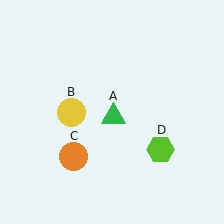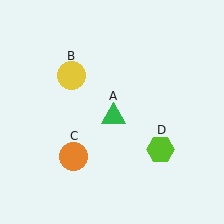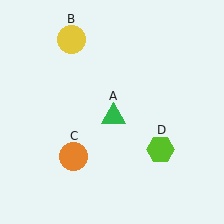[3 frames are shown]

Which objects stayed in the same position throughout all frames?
Green triangle (object A) and orange circle (object C) and lime hexagon (object D) remained stationary.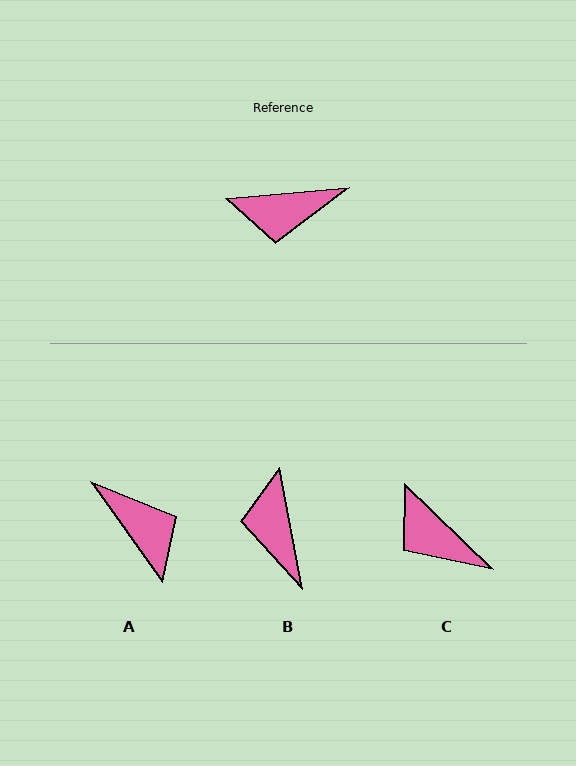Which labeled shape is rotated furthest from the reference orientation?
A, about 121 degrees away.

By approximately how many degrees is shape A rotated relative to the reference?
Approximately 121 degrees counter-clockwise.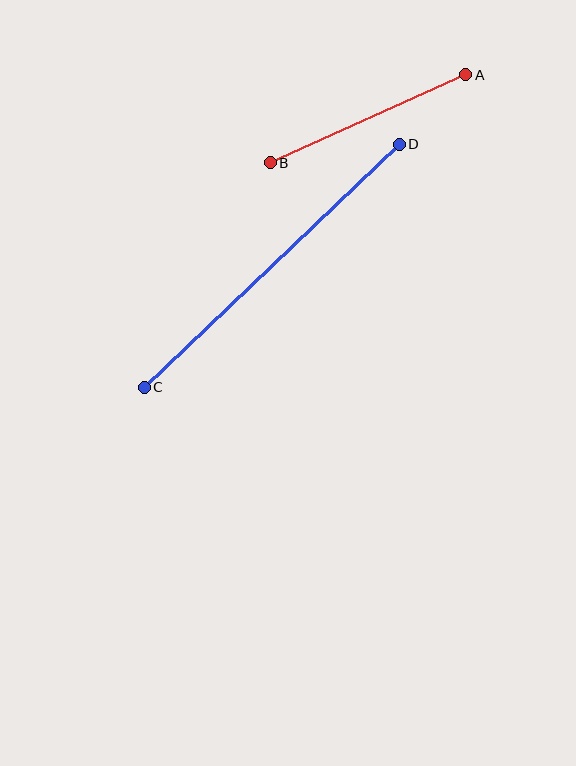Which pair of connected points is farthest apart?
Points C and D are farthest apart.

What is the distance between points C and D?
The distance is approximately 352 pixels.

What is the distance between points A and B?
The distance is approximately 214 pixels.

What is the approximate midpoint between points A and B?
The midpoint is at approximately (368, 119) pixels.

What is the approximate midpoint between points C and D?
The midpoint is at approximately (272, 266) pixels.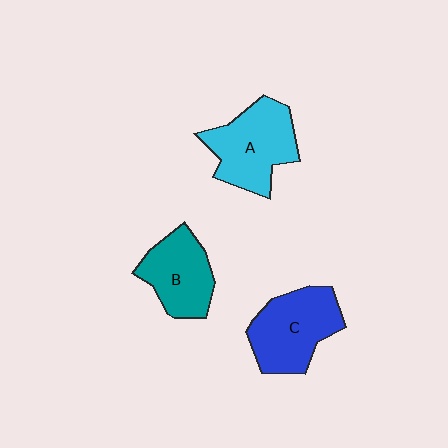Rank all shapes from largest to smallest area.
From largest to smallest: A (cyan), C (blue), B (teal).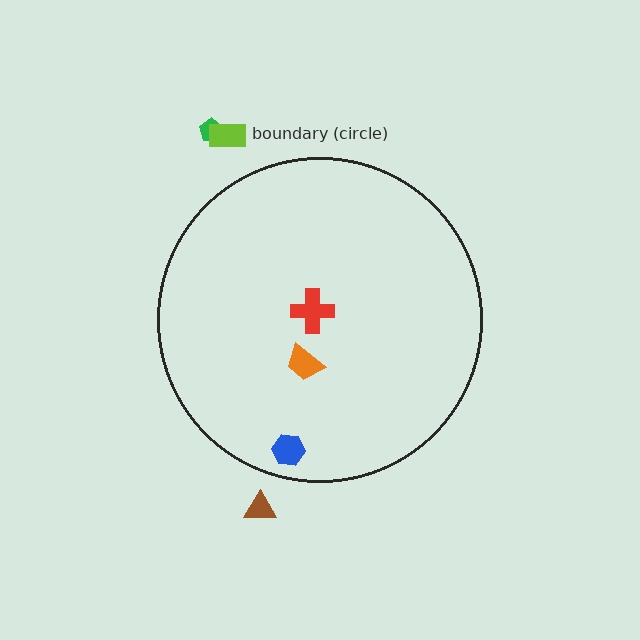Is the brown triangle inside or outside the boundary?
Outside.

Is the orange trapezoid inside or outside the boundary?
Inside.